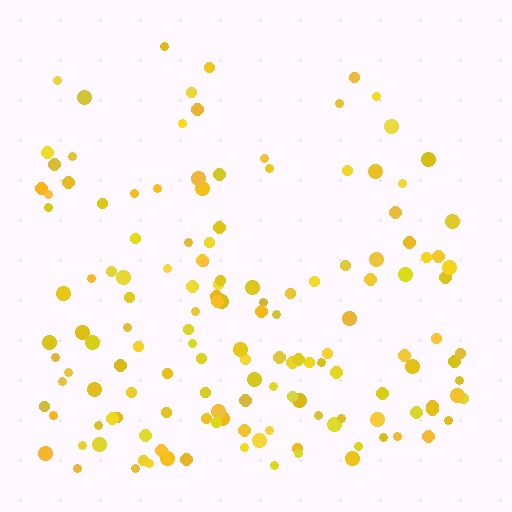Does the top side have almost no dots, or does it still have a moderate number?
Still a moderate number, just noticeably fewer than the bottom.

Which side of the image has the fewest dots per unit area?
The top.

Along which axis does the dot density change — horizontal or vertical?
Vertical.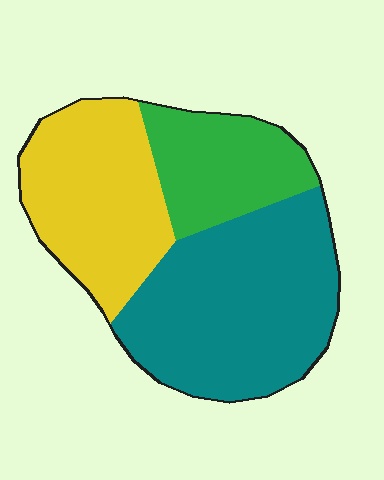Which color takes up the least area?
Green, at roughly 20%.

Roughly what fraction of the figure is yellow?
Yellow takes up between a quarter and a half of the figure.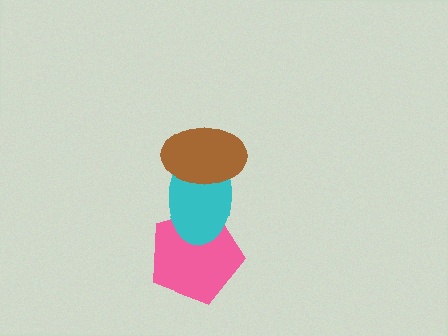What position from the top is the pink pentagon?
The pink pentagon is 3rd from the top.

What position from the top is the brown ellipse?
The brown ellipse is 1st from the top.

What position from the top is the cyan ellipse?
The cyan ellipse is 2nd from the top.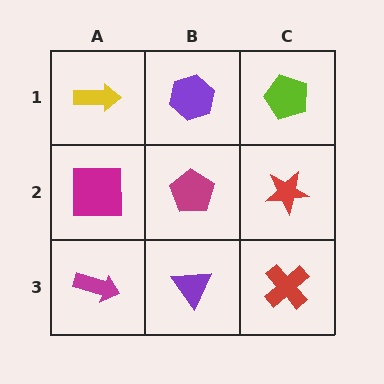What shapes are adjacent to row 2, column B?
A purple hexagon (row 1, column B), a purple triangle (row 3, column B), a magenta square (row 2, column A), a red star (row 2, column C).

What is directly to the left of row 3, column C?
A purple triangle.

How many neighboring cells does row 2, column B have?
4.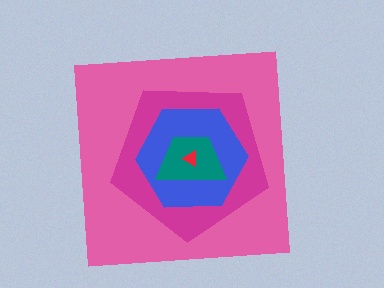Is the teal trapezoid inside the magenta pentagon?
Yes.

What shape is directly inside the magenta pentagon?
The blue hexagon.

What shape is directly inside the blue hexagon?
The teal trapezoid.